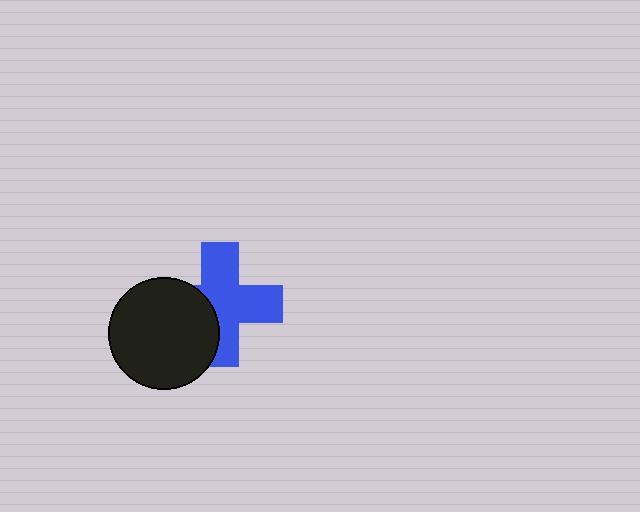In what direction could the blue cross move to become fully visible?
The blue cross could move right. That would shift it out from behind the black circle entirely.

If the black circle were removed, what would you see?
You would see the complete blue cross.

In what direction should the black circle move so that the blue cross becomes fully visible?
The black circle should move left. That is the shortest direction to clear the overlap and leave the blue cross fully visible.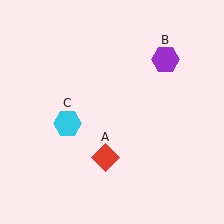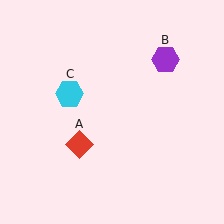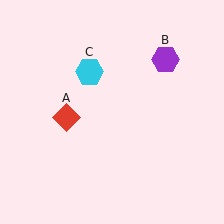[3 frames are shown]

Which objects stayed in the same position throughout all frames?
Purple hexagon (object B) remained stationary.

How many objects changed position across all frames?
2 objects changed position: red diamond (object A), cyan hexagon (object C).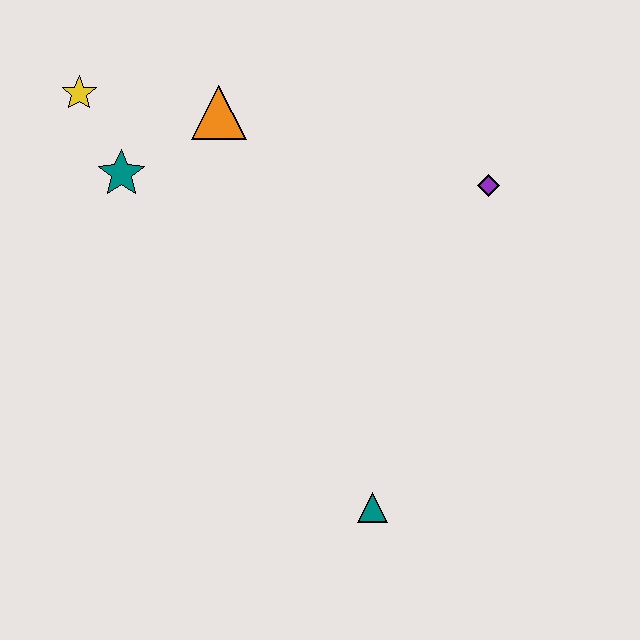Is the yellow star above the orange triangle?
Yes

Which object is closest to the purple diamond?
The orange triangle is closest to the purple diamond.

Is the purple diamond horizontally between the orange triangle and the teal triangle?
No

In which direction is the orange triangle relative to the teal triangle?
The orange triangle is above the teal triangle.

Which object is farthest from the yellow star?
The teal triangle is farthest from the yellow star.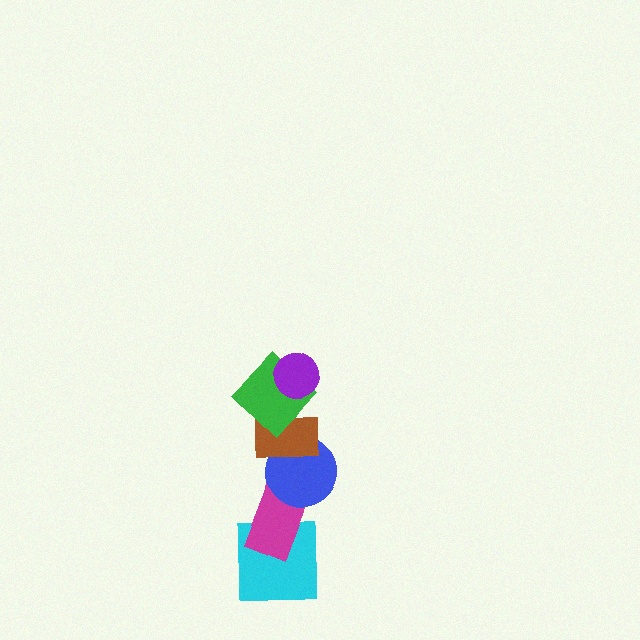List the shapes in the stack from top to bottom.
From top to bottom: the purple circle, the green diamond, the brown rectangle, the blue circle, the magenta rectangle, the cyan square.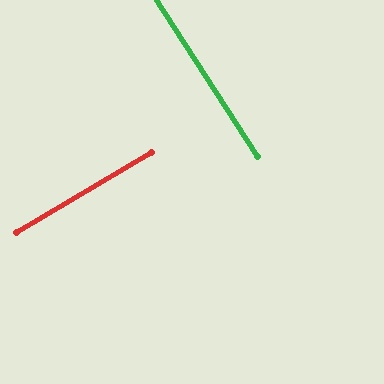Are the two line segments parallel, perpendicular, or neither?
Perpendicular — they meet at approximately 88°.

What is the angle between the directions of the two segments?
Approximately 88 degrees.